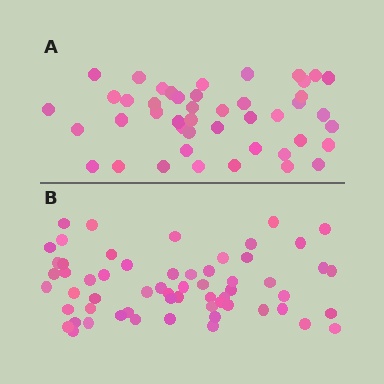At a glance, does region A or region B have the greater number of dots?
Region B (the bottom region) has more dots.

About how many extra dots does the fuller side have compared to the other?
Region B has approximately 15 more dots than region A.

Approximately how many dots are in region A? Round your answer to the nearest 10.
About 40 dots. (The exact count is 45, which rounds to 40.)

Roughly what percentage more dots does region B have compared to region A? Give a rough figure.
About 35% more.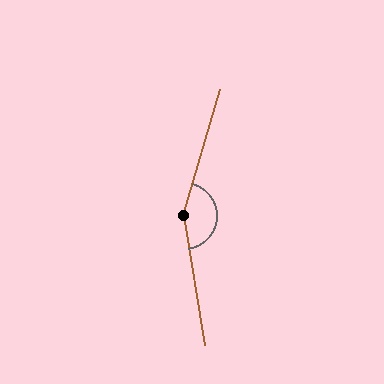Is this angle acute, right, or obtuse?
It is obtuse.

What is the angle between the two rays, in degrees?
Approximately 155 degrees.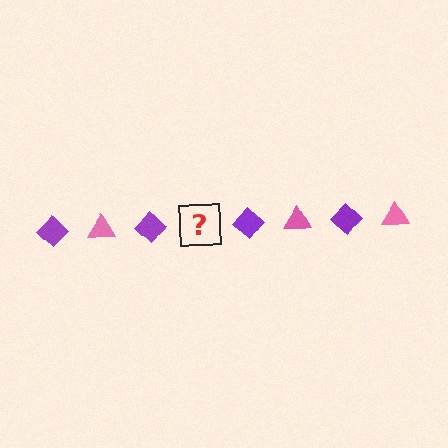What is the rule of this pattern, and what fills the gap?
The rule is that the pattern alternates between purple diamond and pink triangle. The gap should be filled with a pink triangle.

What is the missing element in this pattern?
The missing element is a pink triangle.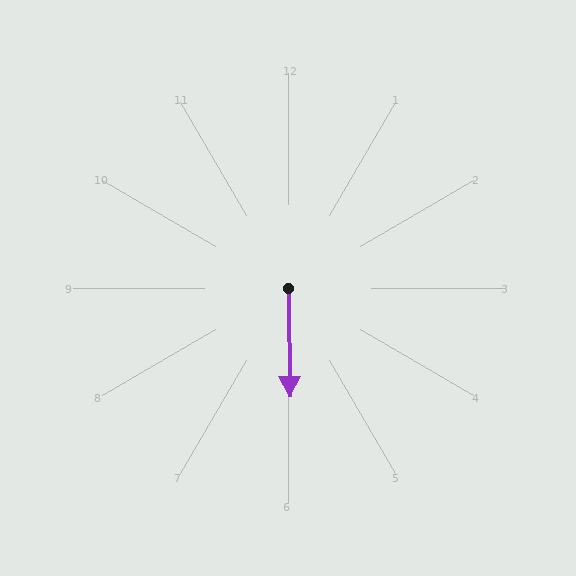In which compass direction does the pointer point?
South.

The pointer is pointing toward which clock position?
Roughly 6 o'clock.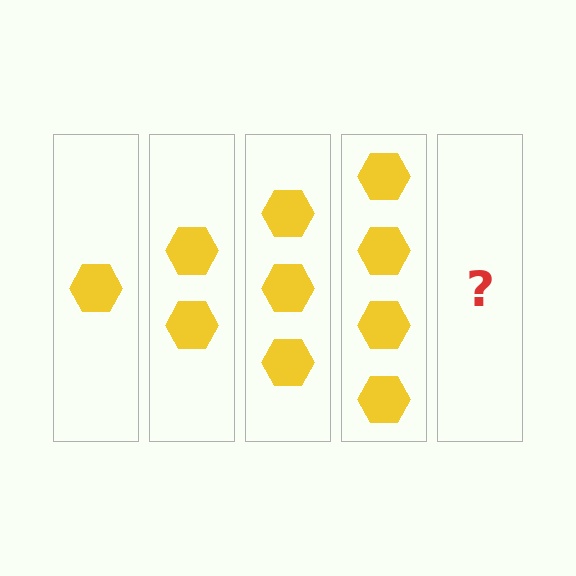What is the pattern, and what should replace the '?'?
The pattern is that each step adds one more hexagon. The '?' should be 5 hexagons.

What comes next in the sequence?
The next element should be 5 hexagons.